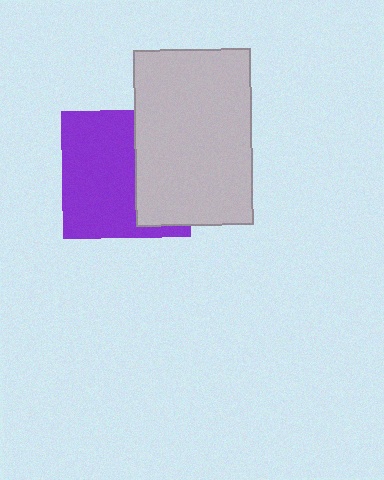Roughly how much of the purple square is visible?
About half of it is visible (roughly 60%).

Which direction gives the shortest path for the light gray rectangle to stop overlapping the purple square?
Moving right gives the shortest separation.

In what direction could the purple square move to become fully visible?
The purple square could move left. That would shift it out from behind the light gray rectangle entirely.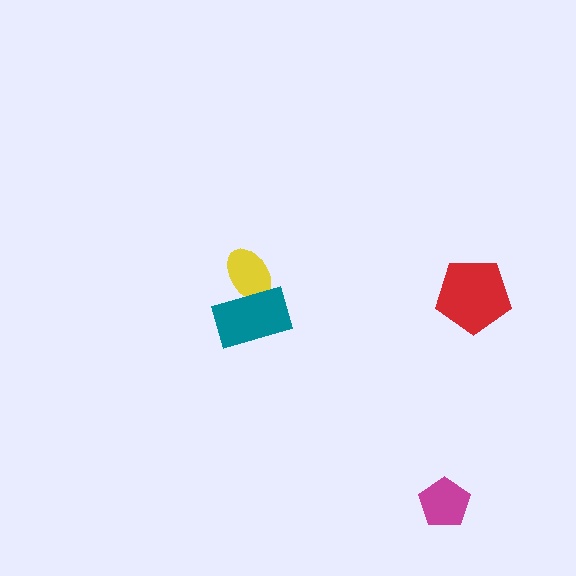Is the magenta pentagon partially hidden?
No, no other shape covers it.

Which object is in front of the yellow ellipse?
The teal rectangle is in front of the yellow ellipse.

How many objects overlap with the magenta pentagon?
0 objects overlap with the magenta pentagon.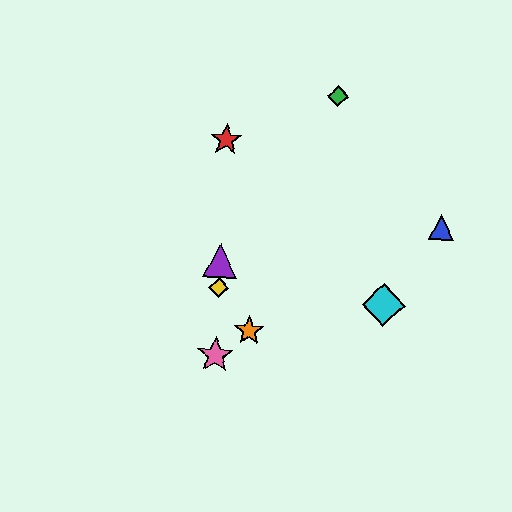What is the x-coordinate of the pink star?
The pink star is at x≈215.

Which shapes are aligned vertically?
The red star, the yellow diamond, the purple triangle, the pink star are aligned vertically.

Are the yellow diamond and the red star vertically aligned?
Yes, both are at x≈219.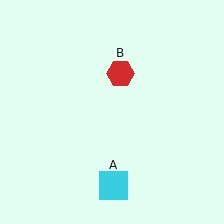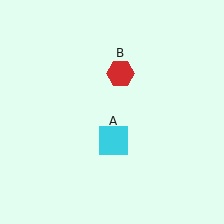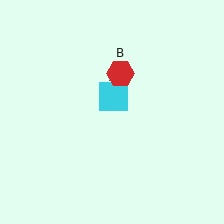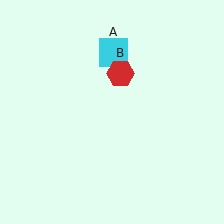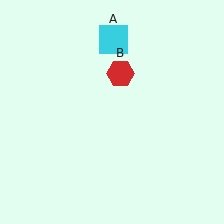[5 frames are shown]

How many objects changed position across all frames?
1 object changed position: cyan square (object A).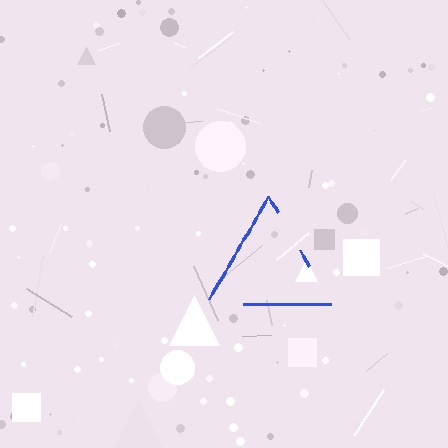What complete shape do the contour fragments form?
The contour fragments form a triangle.